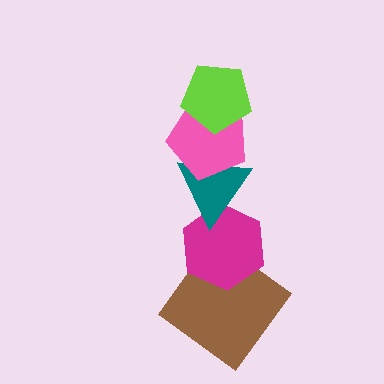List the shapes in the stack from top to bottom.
From top to bottom: the lime pentagon, the pink pentagon, the teal triangle, the magenta hexagon, the brown diamond.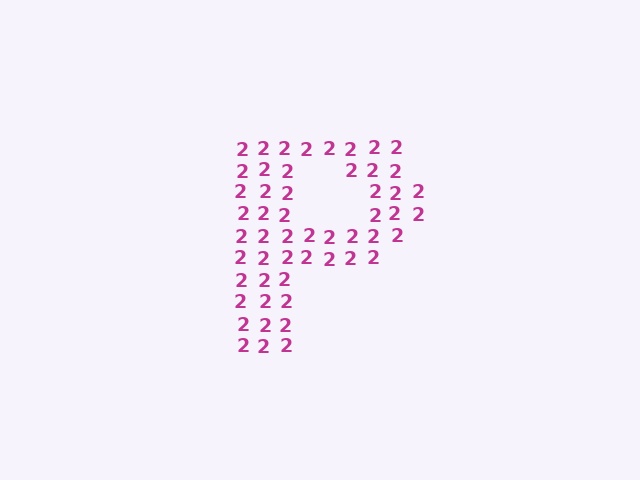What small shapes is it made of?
It is made of small digit 2's.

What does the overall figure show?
The overall figure shows the letter P.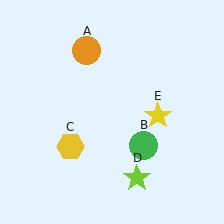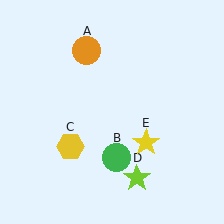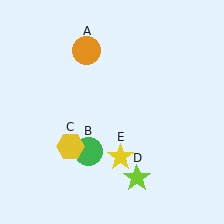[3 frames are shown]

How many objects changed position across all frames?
2 objects changed position: green circle (object B), yellow star (object E).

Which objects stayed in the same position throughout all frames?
Orange circle (object A) and yellow hexagon (object C) and lime star (object D) remained stationary.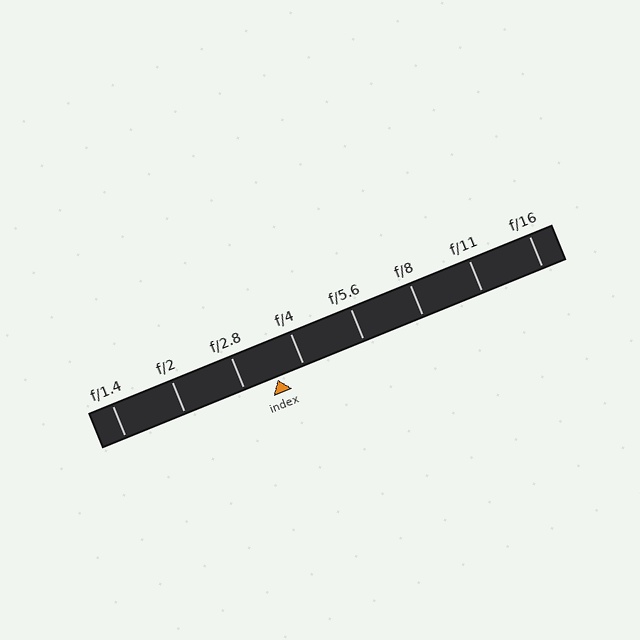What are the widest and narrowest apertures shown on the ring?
The widest aperture shown is f/1.4 and the narrowest is f/16.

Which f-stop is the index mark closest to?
The index mark is closest to f/4.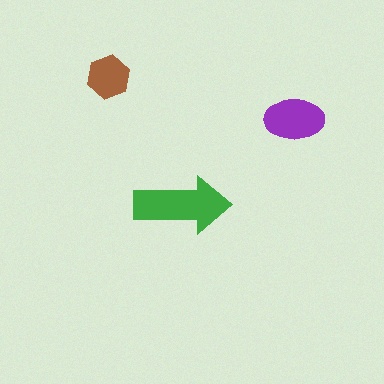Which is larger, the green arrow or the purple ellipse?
The green arrow.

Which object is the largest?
The green arrow.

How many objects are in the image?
There are 3 objects in the image.